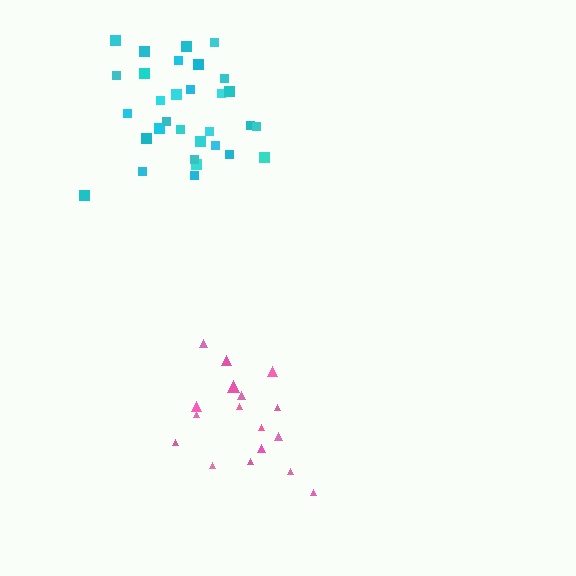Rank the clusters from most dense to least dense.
cyan, pink.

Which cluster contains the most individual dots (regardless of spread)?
Cyan (31).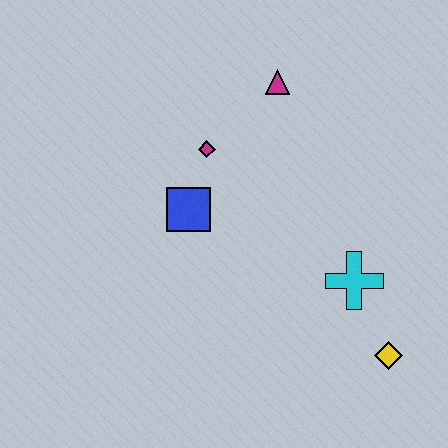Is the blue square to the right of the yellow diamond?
No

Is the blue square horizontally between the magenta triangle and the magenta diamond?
No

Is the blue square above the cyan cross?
Yes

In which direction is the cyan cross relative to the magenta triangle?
The cyan cross is below the magenta triangle.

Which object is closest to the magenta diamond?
The blue square is closest to the magenta diamond.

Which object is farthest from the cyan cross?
The magenta triangle is farthest from the cyan cross.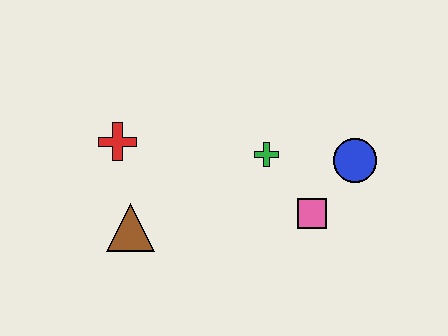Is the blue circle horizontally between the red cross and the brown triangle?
No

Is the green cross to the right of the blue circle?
No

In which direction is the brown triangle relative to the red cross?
The brown triangle is below the red cross.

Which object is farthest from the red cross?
The blue circle is farthest from the red cross.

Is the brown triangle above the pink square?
No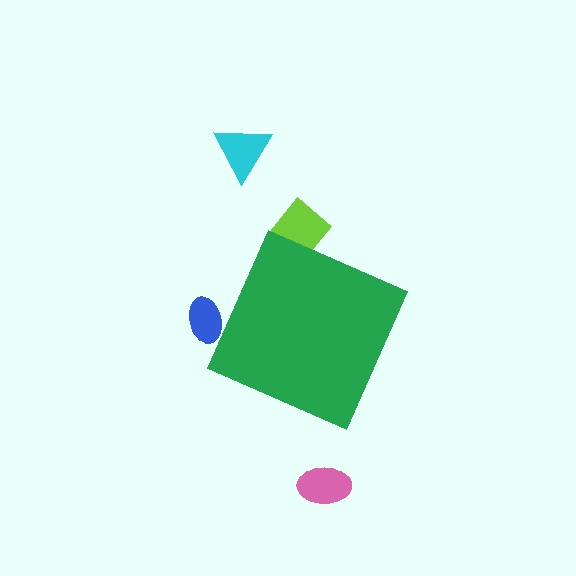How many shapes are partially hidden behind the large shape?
2 shapes are partially hidden.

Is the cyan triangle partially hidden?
No, the cyan triangle is fully visible.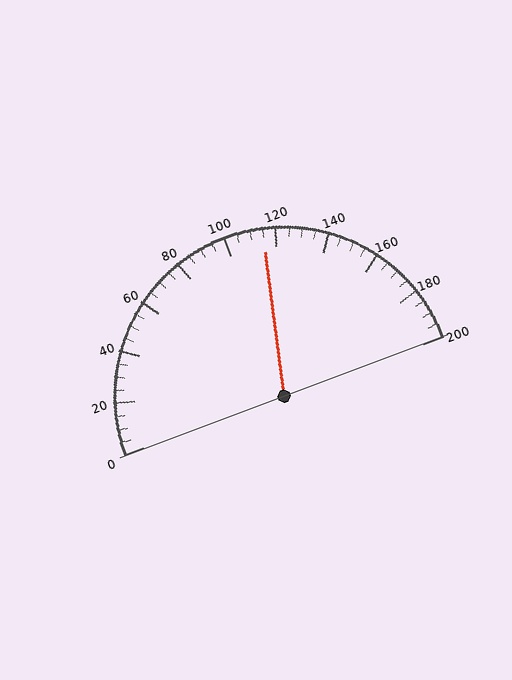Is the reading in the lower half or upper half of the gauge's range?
The reading is in the upper half of the range (0 to 200).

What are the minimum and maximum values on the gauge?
The gauge ranges from 0 to 200.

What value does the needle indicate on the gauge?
The needle indicates approximately 115.